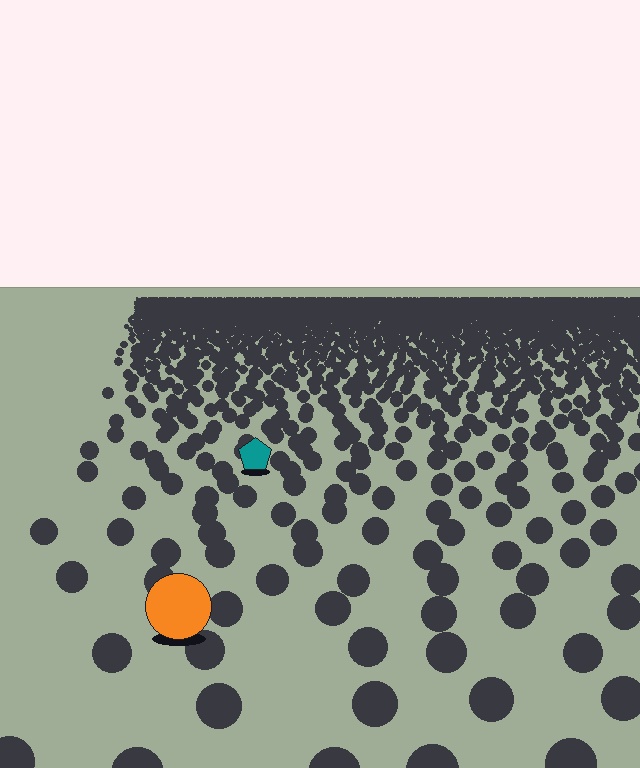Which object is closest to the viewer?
The orange circle is closest. The texture marks near it are larger and more spread out.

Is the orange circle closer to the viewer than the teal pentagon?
Yes. The orange circle is closer — you can tell from the texture gradient: the ground texture is coarser near it.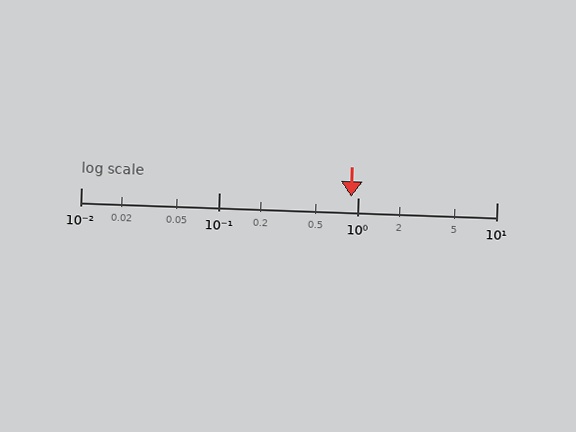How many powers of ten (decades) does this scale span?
The scale spans 3 decades, from 0.01 to 10.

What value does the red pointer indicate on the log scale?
The pointer indicates approximately 0.89.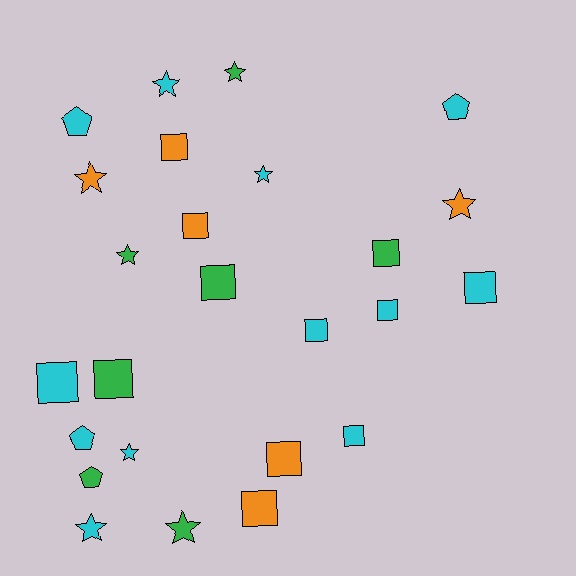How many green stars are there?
There are 3 green stars.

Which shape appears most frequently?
Square, with 12 objects.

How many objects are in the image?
There are 25 objects.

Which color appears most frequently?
Cyan, with 12 objects.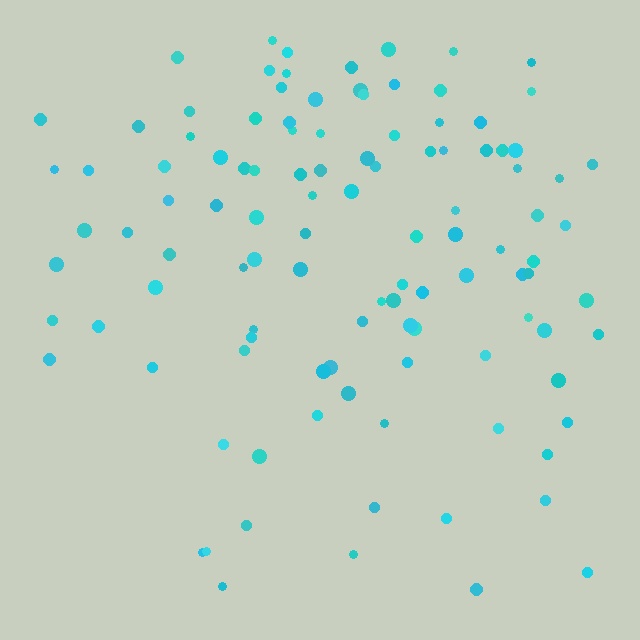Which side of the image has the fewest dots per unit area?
The bottom.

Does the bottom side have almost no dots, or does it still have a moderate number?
Still a moderate number, just noticeably fewer than the top.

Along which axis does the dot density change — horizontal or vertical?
Vertical.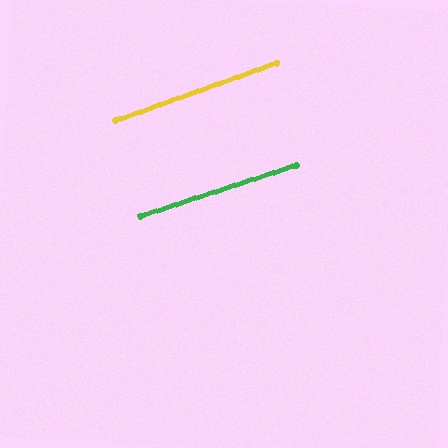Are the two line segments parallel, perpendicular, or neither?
Parallel — their directions differ by only 1.8°.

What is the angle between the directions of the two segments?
Approximately 2 degrees.